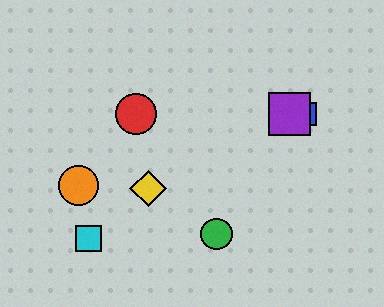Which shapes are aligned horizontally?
The red circle, the blue square, the purple square are aligned horizontally.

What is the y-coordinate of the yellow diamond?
The yellow diamond is at y≈188.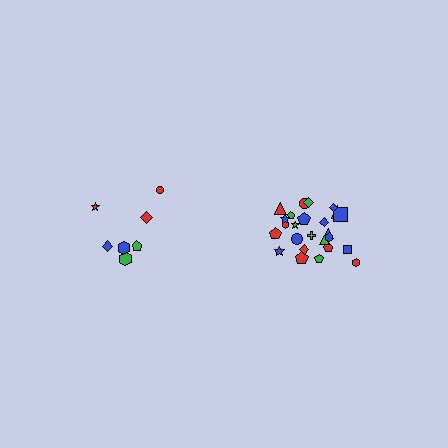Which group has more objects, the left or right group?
The right group.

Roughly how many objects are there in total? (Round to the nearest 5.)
Roughly 30 objects in total.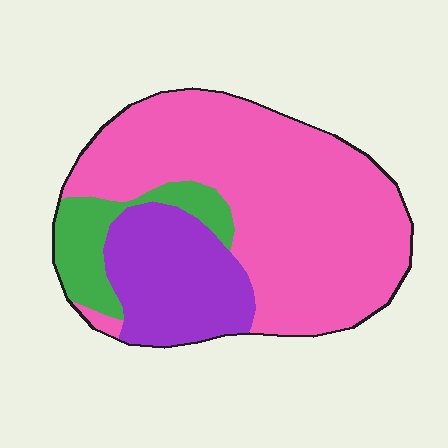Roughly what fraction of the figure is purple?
Purple takes up about one quarter (1/4) of the figure.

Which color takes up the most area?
Pink, at roughly 65%.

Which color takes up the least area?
Green, at roughly 10%.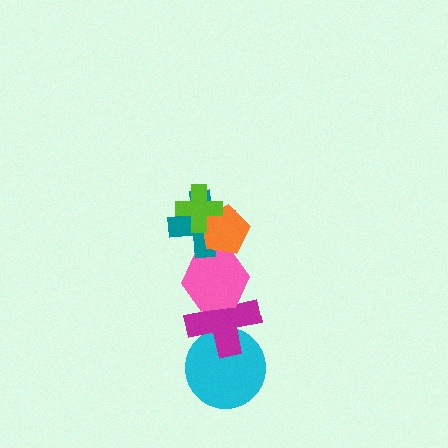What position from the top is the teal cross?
The teal cross is 3rd from the top.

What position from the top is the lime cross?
The lime cross is 1st from the top.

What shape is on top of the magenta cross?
The pink hexagon is on top of the magenta cross.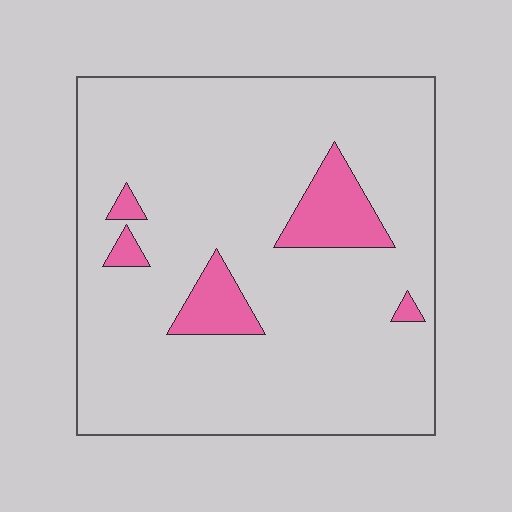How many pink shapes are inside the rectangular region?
5.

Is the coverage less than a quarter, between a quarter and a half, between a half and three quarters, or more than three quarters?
Less than a quarter.